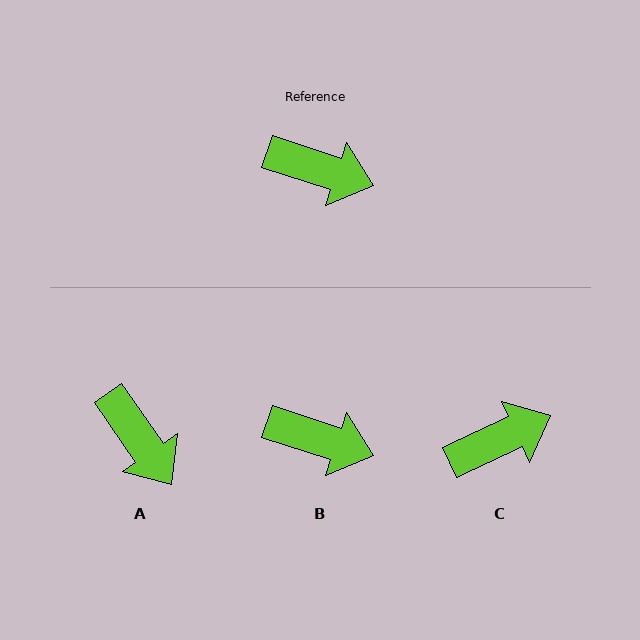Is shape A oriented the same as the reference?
No, it is off by about 37 degrees.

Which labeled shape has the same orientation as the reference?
B.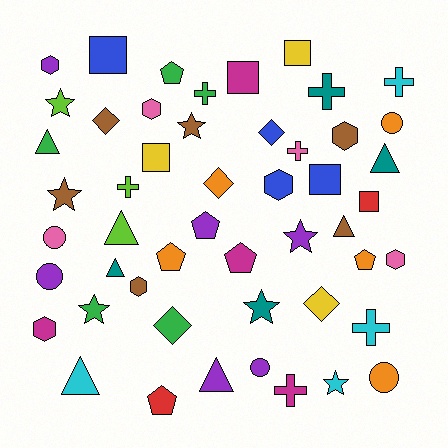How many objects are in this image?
There are 50 objects.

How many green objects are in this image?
There are 5 green objects.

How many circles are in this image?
There are 5 circles.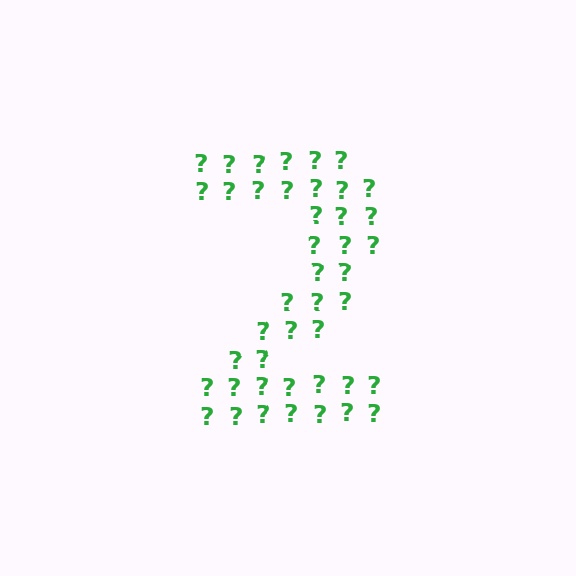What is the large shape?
The large shape is the digit 2.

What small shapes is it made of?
It is made of small question marks.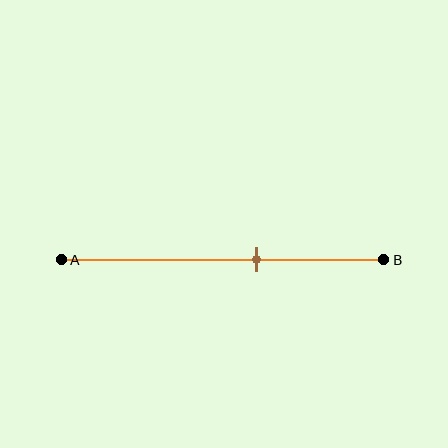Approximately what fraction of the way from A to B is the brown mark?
The brown mark is approximately 60% of the way from A to B.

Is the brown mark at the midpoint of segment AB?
No, the mark is at about 60% from A, not at the 50% midpoint.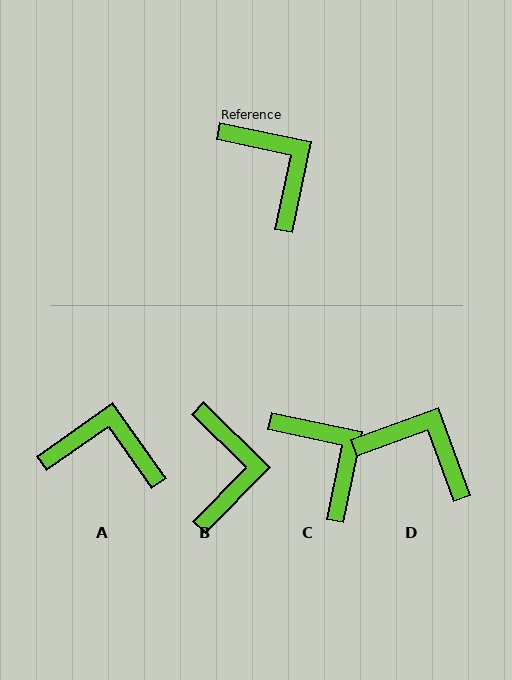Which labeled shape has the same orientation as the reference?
C.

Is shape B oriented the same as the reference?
No, it is off by about 33 degrees.